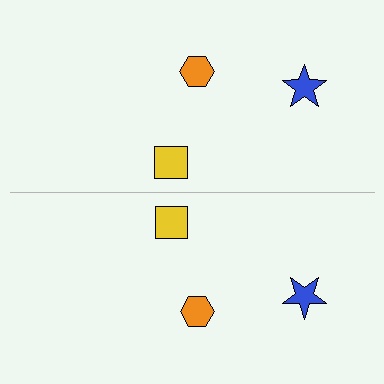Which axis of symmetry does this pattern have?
The pattern has a horizontal axis of symmetry running through the center of the image.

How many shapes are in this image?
There are 6 shapes in this image.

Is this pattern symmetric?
Yes, this pattern has bilateral (reflection) symmetry.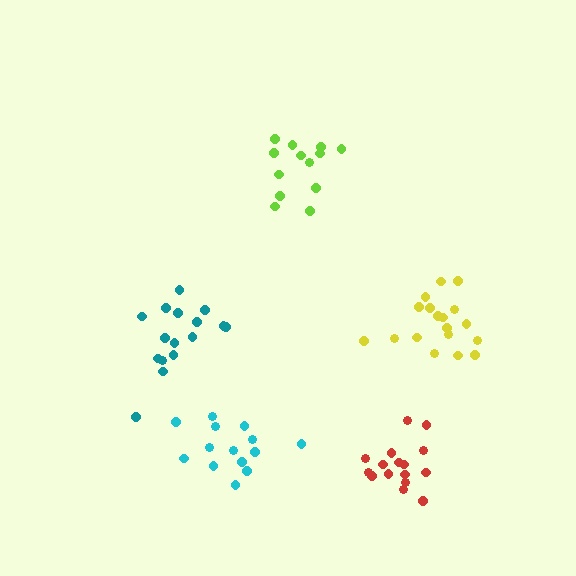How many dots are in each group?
Group 1: 18 dots, Group 2: 16 dots, Group 3: 16 dots, Group 4: 13 dots, Group 5: 14 dots (77 total).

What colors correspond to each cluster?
The clusters are colored: yellow, teal, red, lime, cyan.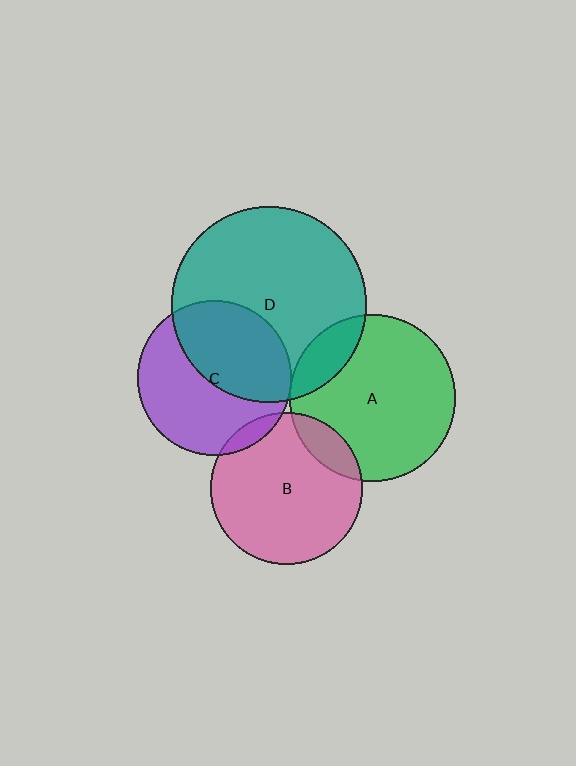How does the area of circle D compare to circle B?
Approximately 1.7 times.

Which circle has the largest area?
Circle D (teal).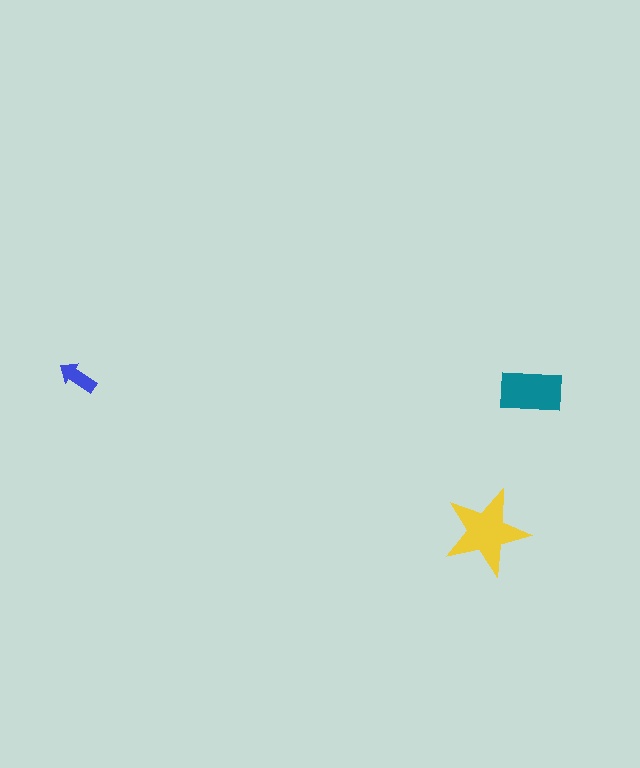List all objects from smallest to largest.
The blue arrow, the teal rectangle, the yellow star.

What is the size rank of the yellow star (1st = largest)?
1st.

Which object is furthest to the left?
The blue arrow is leftmost.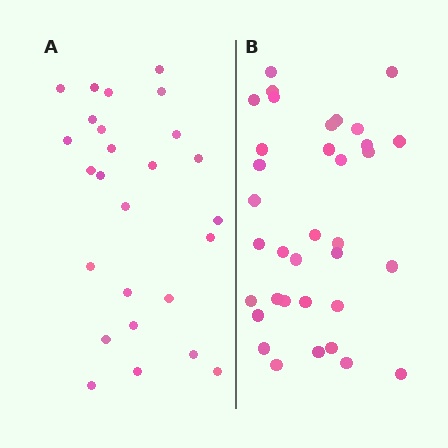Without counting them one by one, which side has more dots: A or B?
Region B (the right region) has more dots.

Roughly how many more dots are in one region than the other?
Region B has roughly 8 or so more dots than region A.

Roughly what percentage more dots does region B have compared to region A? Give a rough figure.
About 35% more.